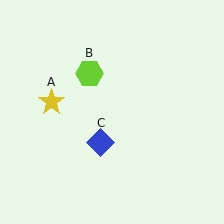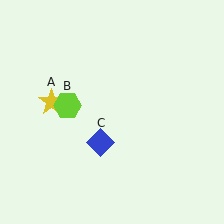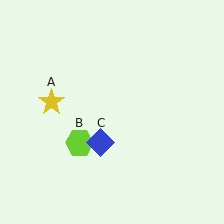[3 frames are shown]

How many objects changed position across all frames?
1 object changed position: lime hexagon (object B).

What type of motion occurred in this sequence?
The lime hexagon (object B) rotated counterclockwise around the center of the scene.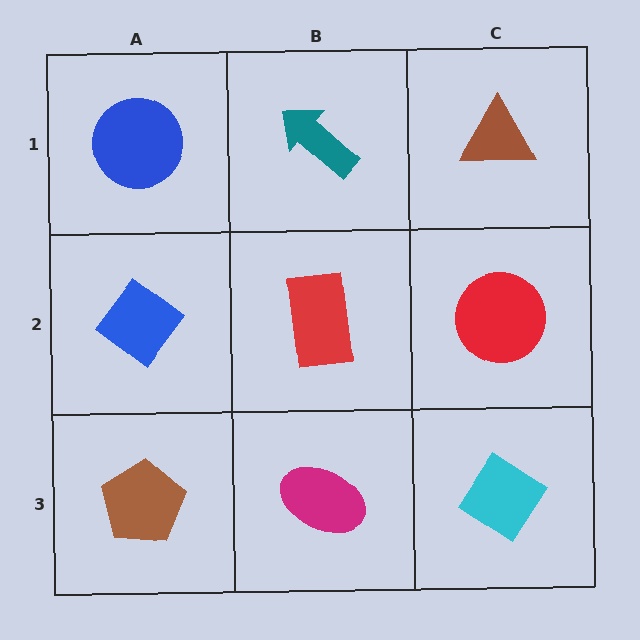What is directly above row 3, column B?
A red rectangle.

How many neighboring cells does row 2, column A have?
3.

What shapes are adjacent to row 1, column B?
A red rectangle (row 2, column B), a blue circle (row 1, column A), a brown triangle (row 1, column C).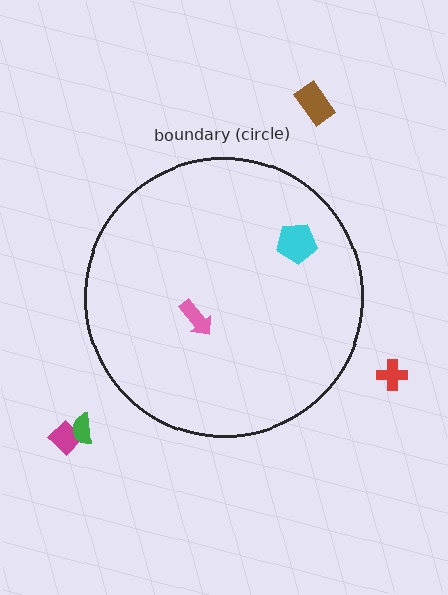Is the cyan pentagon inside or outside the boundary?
Inside.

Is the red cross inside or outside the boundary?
Outside.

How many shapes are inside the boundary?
2 inside, 4 outside.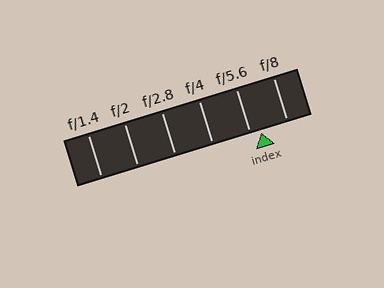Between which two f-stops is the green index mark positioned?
The index mark is between f/5.6 and f/8.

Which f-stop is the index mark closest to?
The index mark is closest to f/5.6.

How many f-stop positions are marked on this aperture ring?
There are 6 f-stop positions marked.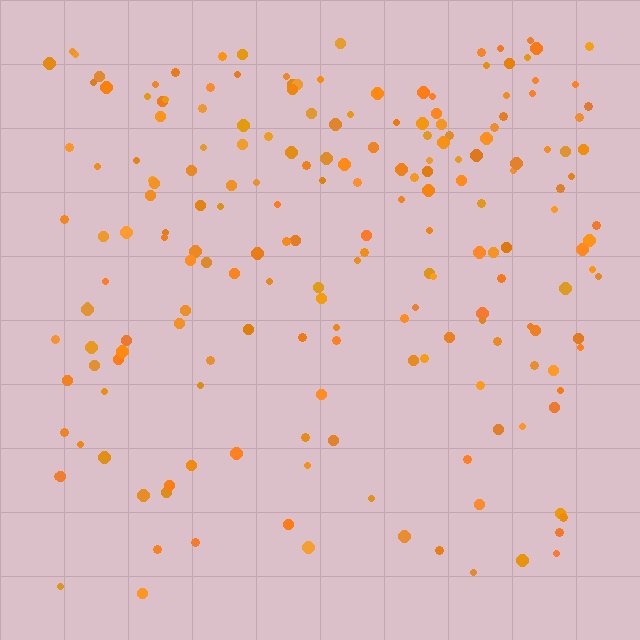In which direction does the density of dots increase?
From bottom to top, with the top side densest.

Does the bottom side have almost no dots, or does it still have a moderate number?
Still a moderate number, just noticeably fewer than the top.